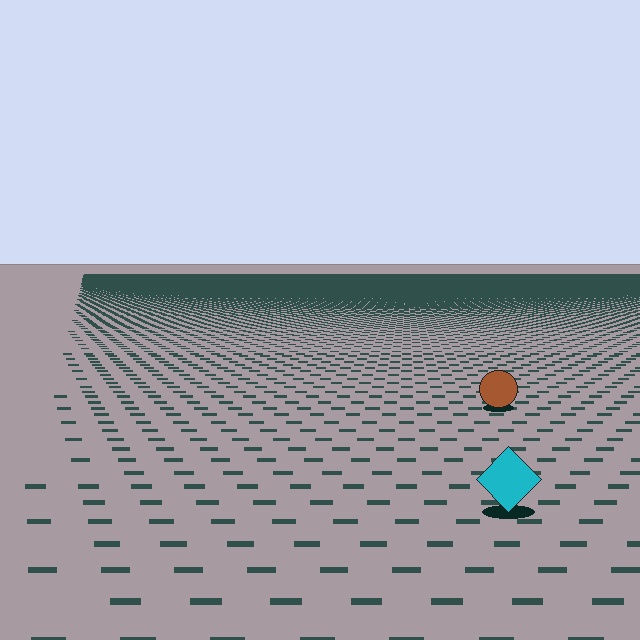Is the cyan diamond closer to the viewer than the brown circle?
Yes. The cyan diamond is closer — you can tell from the texture gradient: the ground texture is coarser near it.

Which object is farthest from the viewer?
The brown circle is farthest from the viewer. It appears smaller and the ground texture around it is denser.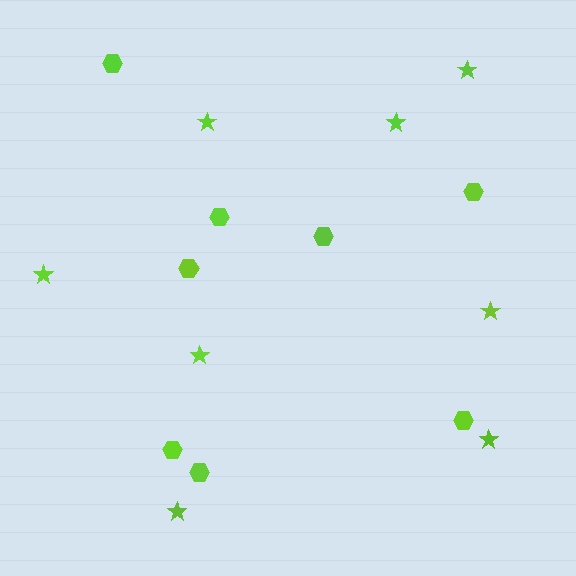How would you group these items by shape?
There are 2 groups: one group of hexagons (8) and one group of stars (8).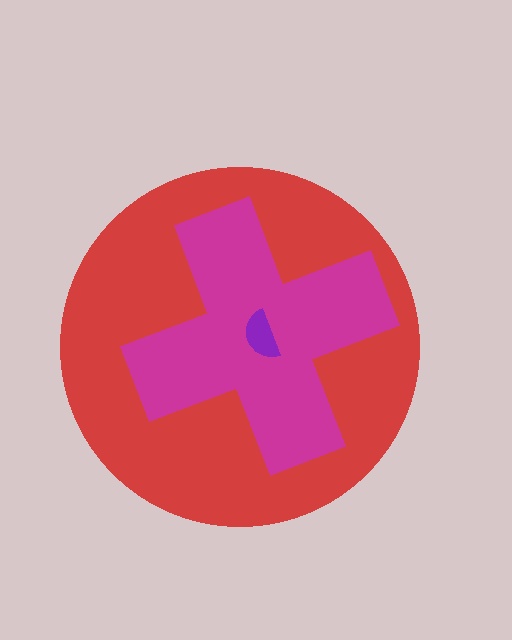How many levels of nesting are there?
3.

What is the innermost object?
The purple semicircle.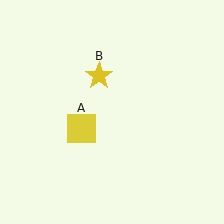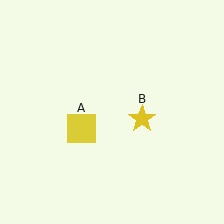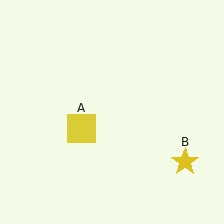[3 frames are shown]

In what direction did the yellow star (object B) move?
The yellow star (object B) moved down and to the right.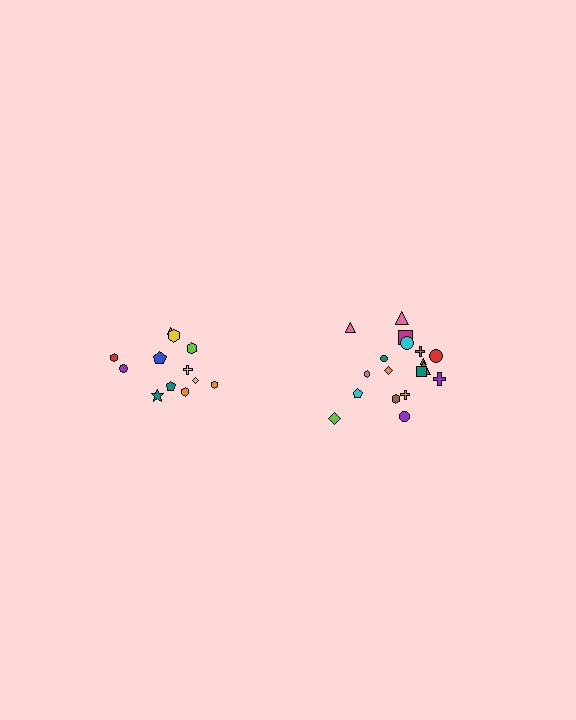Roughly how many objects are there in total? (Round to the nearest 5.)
Roughly 30 objects in total.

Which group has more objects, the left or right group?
The right group.